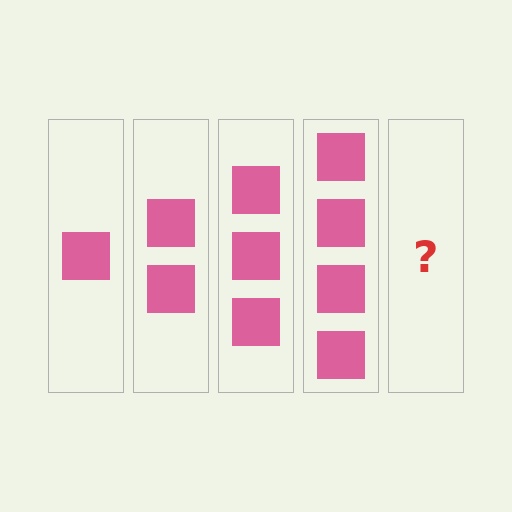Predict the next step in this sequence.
The next step is 5 squares.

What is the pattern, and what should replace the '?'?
The pattern is that each step adds one more square. The '?' should be 5 squares.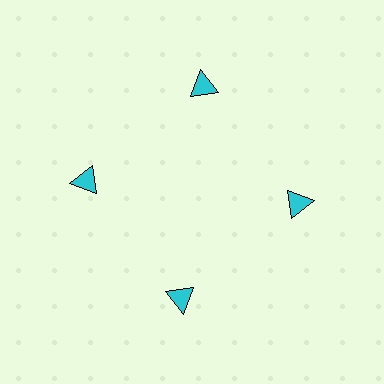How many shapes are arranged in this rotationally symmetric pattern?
There are 4 shapes, arranged in 4 groups of 1.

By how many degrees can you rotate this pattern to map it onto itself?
The pattern maps onto itself every 90 degrees of rotation.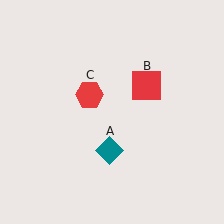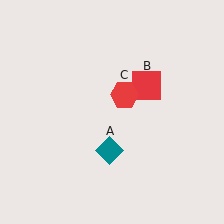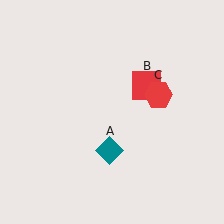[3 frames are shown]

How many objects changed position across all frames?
1 object changed position: red hexagon (object C).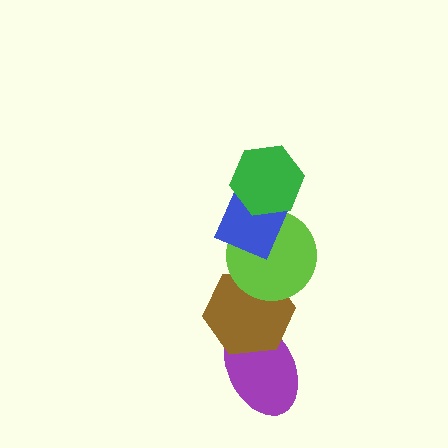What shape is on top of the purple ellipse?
The brown hexagon is on top of the purple ellipse.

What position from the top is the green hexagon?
The green hexagon is 1st from the top.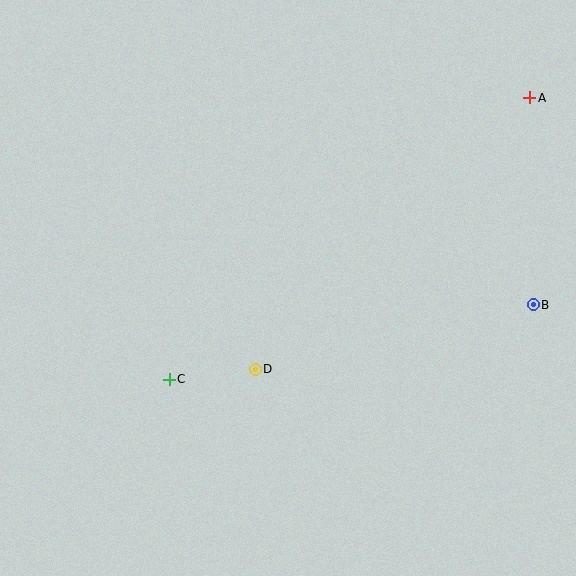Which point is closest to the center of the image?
Point D at (255, 369) is closest to the center.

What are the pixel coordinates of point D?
Point D is at (255, 369).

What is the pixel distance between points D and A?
The distance between D and A is 386 pixels.